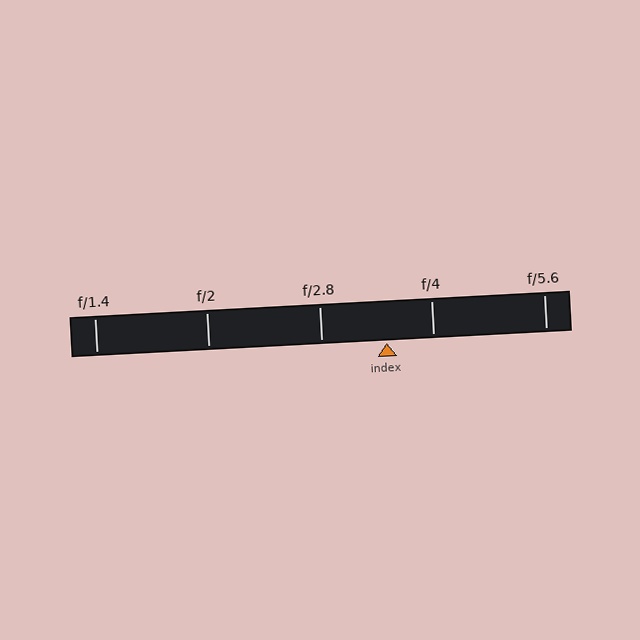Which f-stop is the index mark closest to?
The index mark is closest to f/4.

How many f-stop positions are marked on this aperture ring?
There are 5 f-stop positions marked.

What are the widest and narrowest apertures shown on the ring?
The widest aperture shown is f/1.4 and the narrowest is f/5.6.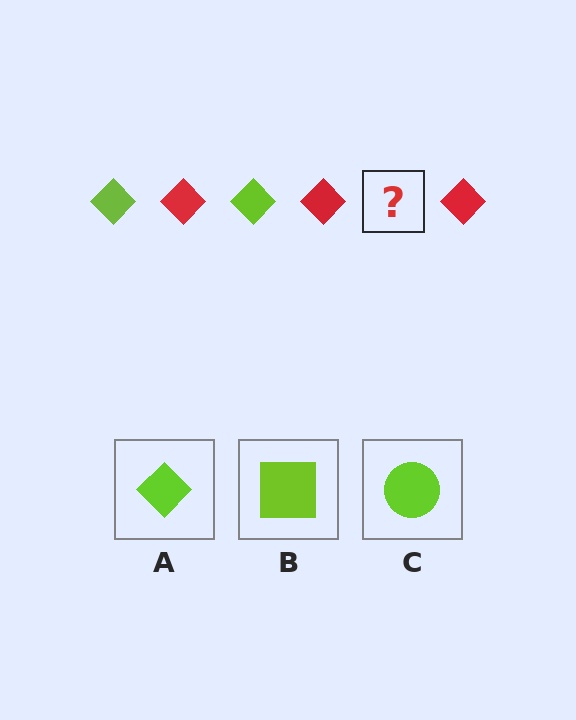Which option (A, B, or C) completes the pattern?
A.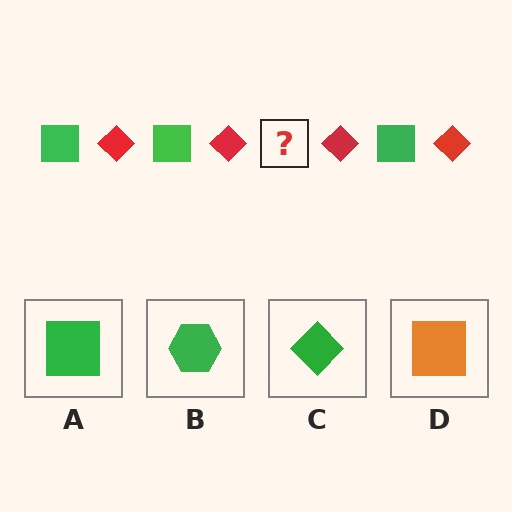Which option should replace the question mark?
Option A.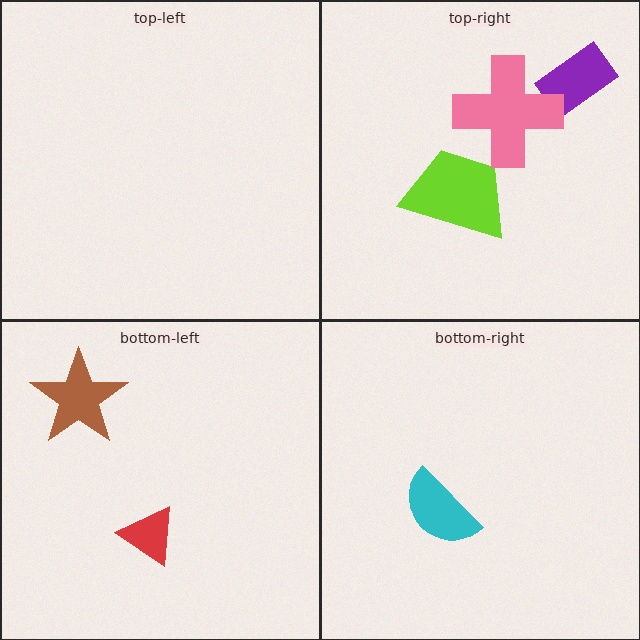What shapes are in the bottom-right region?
The cyan semicircle.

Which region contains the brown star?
The bottom-left region.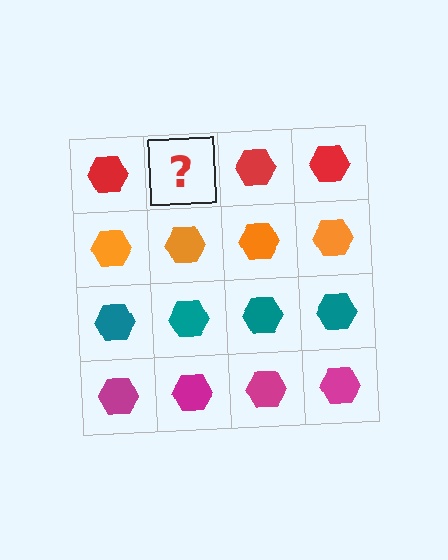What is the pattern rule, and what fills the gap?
The rule is that each row has a consistent color. The gap should be filled with a red hexagon.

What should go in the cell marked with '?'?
The missing cell should contain a red hexagon.